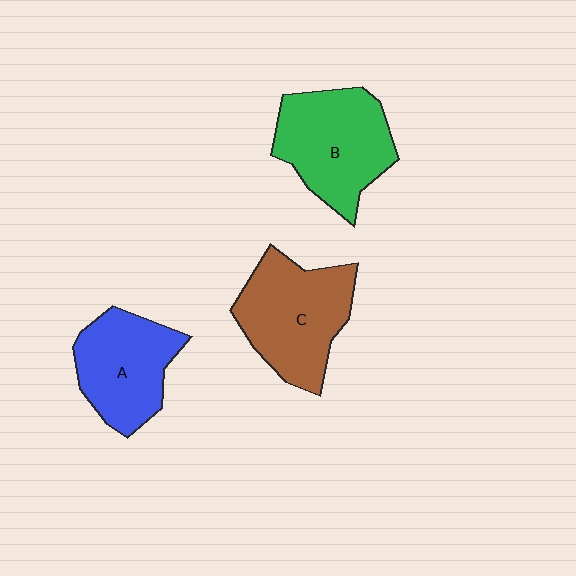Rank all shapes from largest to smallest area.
From largest to smallest: C (brown), B (green), A (blue).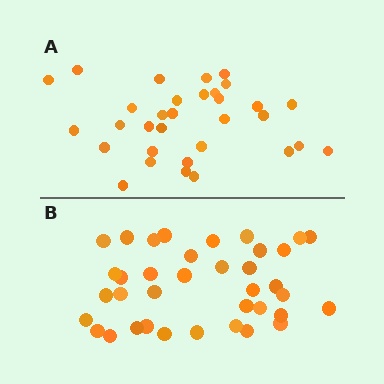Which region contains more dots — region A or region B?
Region B (the bottom region) has more dots.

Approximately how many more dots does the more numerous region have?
Region B has about 5 more dots than region A.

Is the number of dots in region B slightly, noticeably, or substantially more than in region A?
Region B has only slightly more — the two regions are fairly close. The ratio is roughly 1.2 to 1.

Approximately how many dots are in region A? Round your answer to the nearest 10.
About 30 dots. (The exact count is 32, which rounds to 30.)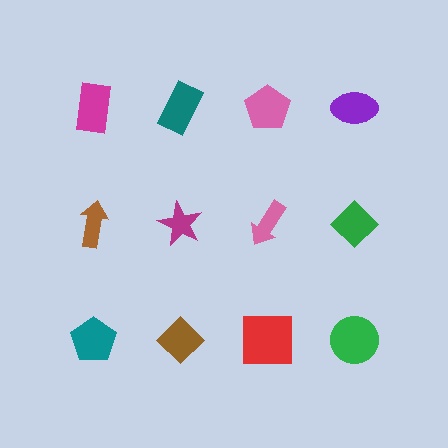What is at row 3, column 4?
A green circle.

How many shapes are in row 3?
4 shapes.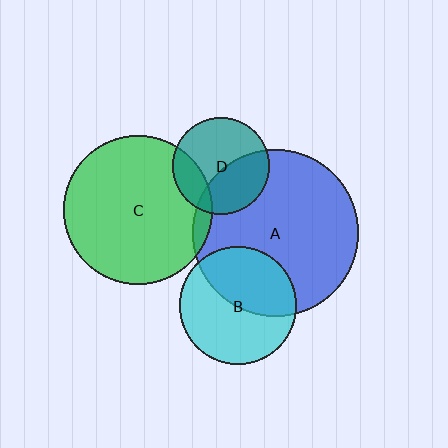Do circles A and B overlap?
Yes.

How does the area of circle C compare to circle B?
Approximately 1.6 times.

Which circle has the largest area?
Circle A (blue).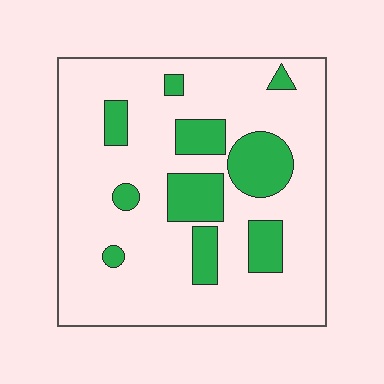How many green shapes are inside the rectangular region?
10.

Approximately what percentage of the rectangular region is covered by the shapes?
Approximately 20%.